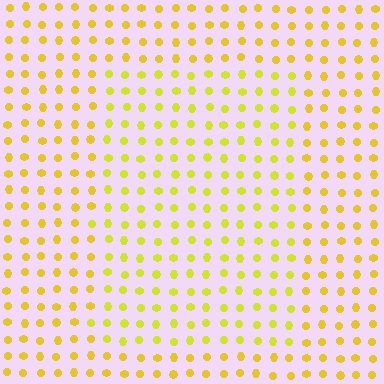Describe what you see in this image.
The image is filled with small yellow elements in a uniform arrangement. A rectangle-shaped region is visible where the elements are tinted to a slightly different hue, forming a subtle color boundary.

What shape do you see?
I see a rectangle.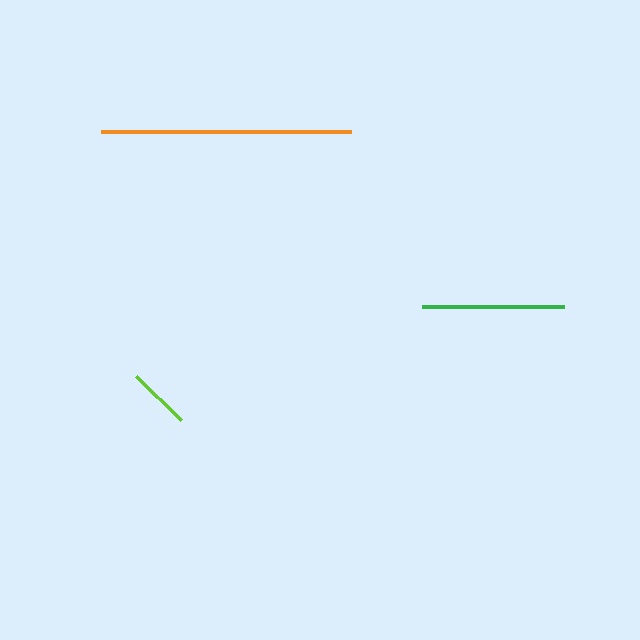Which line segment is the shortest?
The lime line is the shortest at approximately 64 pixels.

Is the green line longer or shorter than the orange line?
The orange line is longer than the green line.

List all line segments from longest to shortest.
From longest to shortest: orange, green, lime.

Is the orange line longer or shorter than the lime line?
The orange line is longer than the lime line.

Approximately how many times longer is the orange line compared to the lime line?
The orange line is approximately 3.9 times the length of the lime line.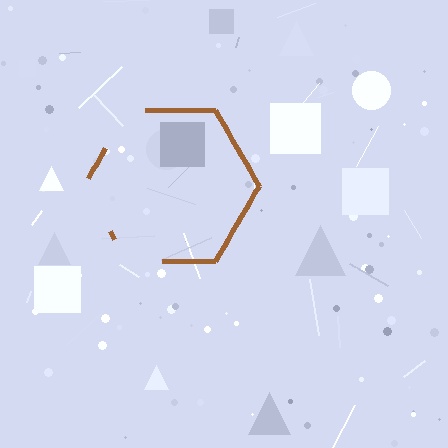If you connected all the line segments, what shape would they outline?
They would outline a hexagon.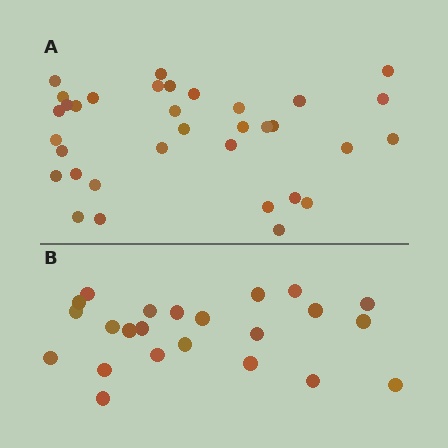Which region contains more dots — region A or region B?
Region A (the top region) has more dots.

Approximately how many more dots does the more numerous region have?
Region A has roughly 12 or so more dots than region B.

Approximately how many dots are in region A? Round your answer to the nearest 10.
About 30 dots. (The exact count is 34, which rounds to 30.)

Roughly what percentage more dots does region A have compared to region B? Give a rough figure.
About 50% more.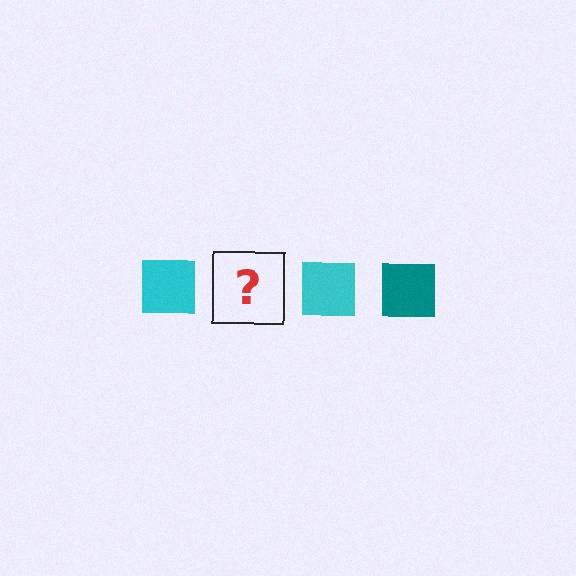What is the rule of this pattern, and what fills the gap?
The rule is that the pattern cycles through cyan, teal squares. The gap should be filled with a teal square.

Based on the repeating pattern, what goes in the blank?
The blank should be a teal square.